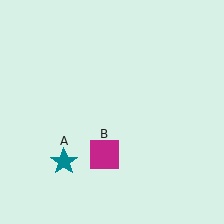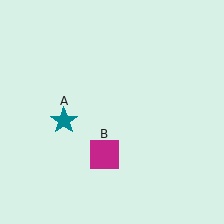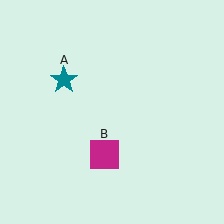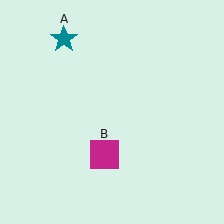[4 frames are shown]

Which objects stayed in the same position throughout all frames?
Magenta square (object B) remained stationary.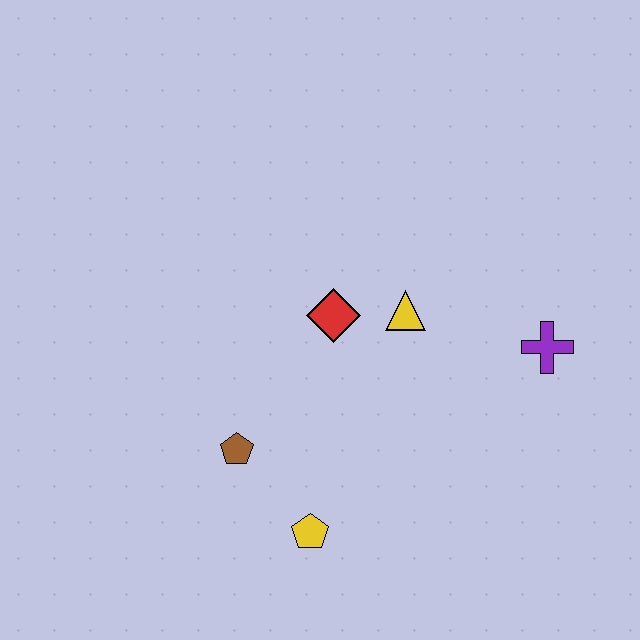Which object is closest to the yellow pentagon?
The brown pentagon is closest to the yellow pentagon.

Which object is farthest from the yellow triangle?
The yellow pentagon is farthest from the yellow triangle.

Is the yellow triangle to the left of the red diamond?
No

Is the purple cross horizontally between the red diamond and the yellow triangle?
No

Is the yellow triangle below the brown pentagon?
No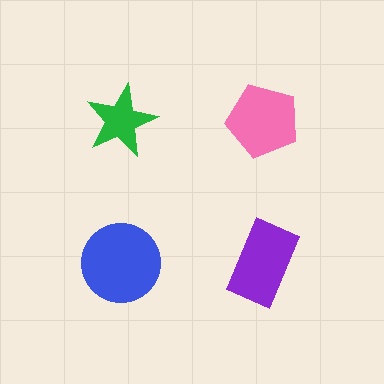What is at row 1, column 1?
A green star.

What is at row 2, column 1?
A blue circle.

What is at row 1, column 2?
A pink pentagon.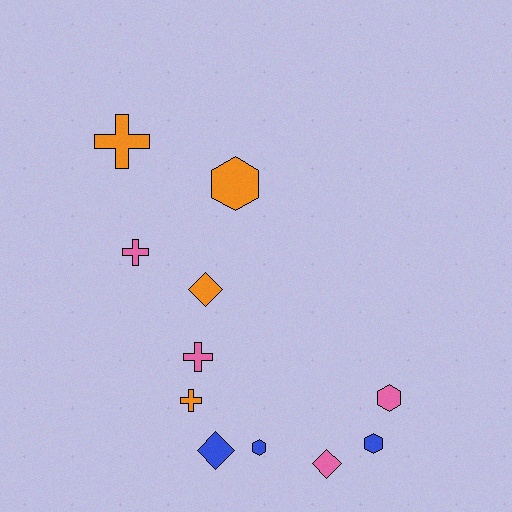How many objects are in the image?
There are 11 objects.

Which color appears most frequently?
Orange, with 4 objects.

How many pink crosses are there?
There are 2 pink crosses.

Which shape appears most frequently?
Cross, with 4 objects.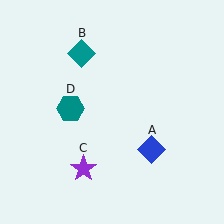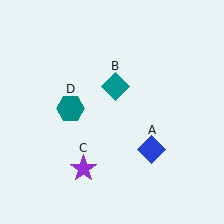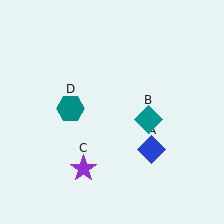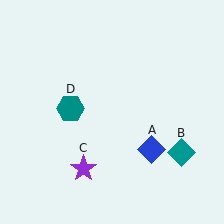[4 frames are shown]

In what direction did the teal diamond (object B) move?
The teal diamond (object B) moved down and to the right.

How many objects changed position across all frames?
1 object changed position: teal diamond (object B).